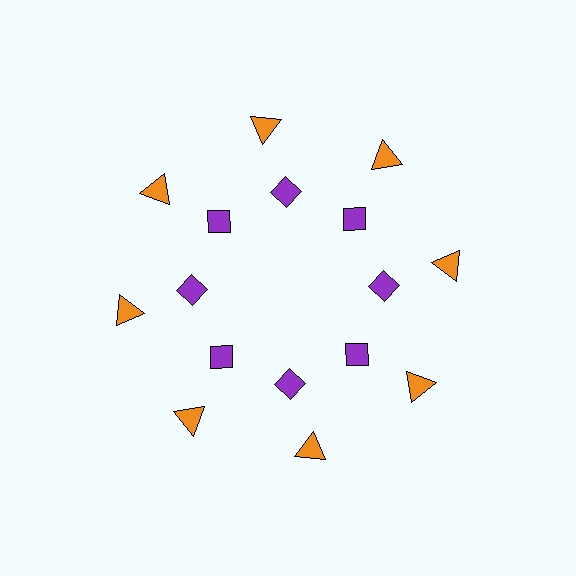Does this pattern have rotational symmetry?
Yes, this pattern has 8-fold rotational symmetry. It looks the same after rotating 45 degrees around the center.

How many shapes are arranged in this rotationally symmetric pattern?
There are 16 shapes, arranged in 8 groups of 2.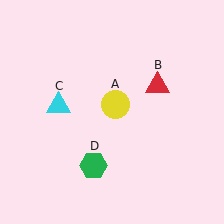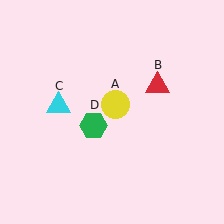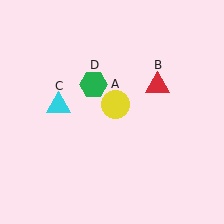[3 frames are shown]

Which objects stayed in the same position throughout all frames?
Yellow circle (object A) and red triangle (object B) and cyan triangle (object C) remained stationary.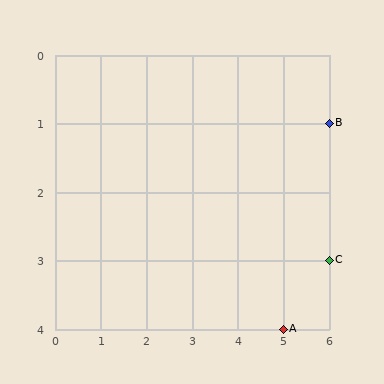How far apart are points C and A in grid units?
Points C and A are 1 column and 1 row apart (about 1.4 grid units diagonally).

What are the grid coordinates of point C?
Point C is at grid coordinates (6, 3).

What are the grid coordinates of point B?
Point B is at grid coordinates (6, 1).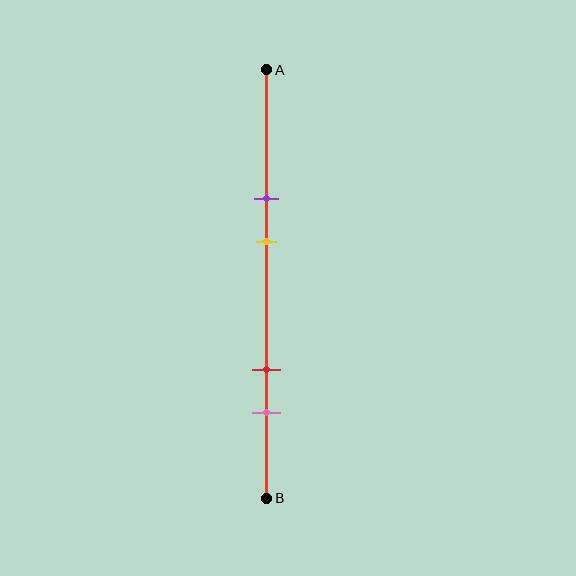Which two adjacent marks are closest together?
The purple and yellow marks are the closest adjacent pair.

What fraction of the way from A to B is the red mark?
The red mark is approximately 70% (0.7) of the way from A to B.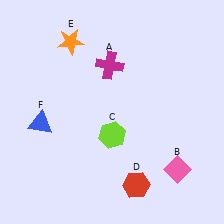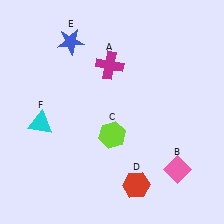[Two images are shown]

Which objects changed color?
E changed from orange to blue. F changed from blue to cyan.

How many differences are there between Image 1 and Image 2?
There are 2 differences between the two images.